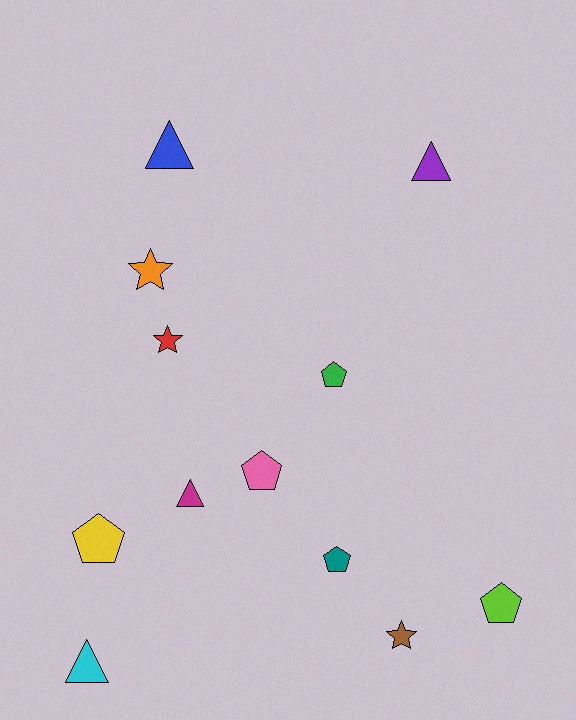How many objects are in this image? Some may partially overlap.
There are 12 objects.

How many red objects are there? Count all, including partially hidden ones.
There is 1 red object.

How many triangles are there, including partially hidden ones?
There are 4 triangles.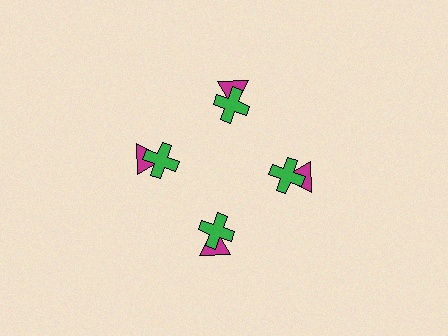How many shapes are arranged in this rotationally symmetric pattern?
There are 8 shapes, arranged in 4 groups of 2.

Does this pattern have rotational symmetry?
Yes, this pattern has 4-fold rotational symmetry. It looks the same after rotating 90 degrees around the center.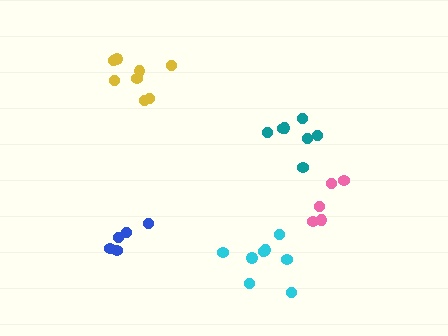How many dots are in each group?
Group 1: 7 dots, Group 2: 5 dots, Group 3: 5 dots, Group 4: 8 dots, Group 5: 8 dots (33 total).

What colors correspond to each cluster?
The clusters are colored: teal, blue, pink, cyan, yellow.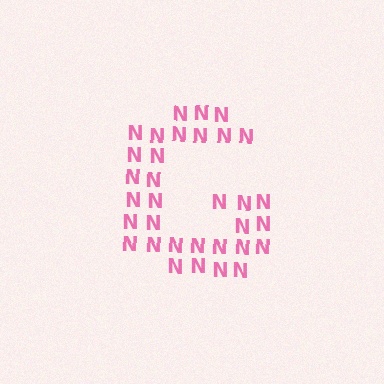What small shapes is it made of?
It is made of small letter N's.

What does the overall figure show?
The overall figure shows the letter G.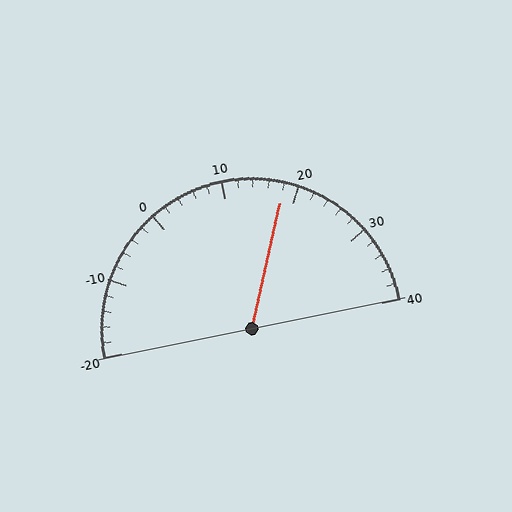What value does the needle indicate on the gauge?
The needle indicates approximately 18.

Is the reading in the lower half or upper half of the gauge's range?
The reading is in the upper half of the range (-20 to 40).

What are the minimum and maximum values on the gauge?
The gauge ranges from -20 to 40.